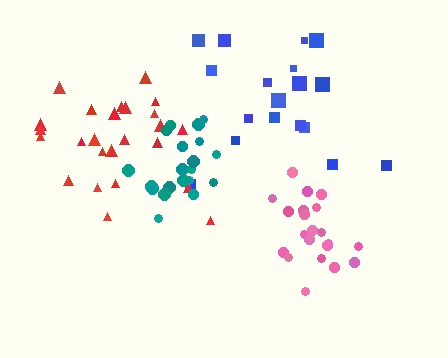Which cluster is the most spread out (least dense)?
Blue.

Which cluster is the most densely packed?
Teal.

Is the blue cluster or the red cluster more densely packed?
Red.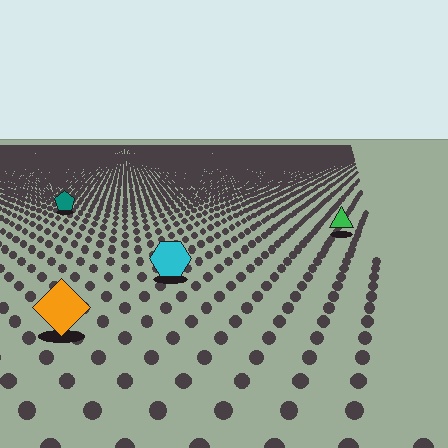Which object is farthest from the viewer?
The teal pentagon is farthest from the viewer. It appears smaller and the ground texture around it is denser.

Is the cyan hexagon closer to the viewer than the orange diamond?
No. The orange diamond is closer — you can tell from the texture gradient: the ground texture is coarser near it.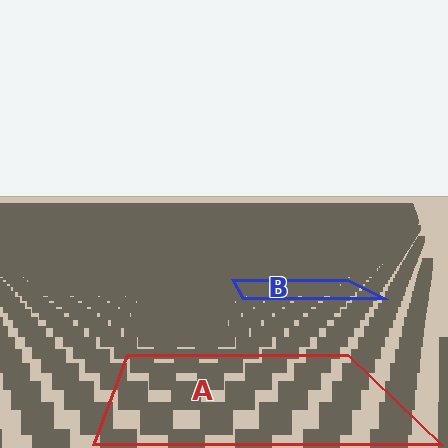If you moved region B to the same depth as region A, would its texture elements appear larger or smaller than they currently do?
They would appear larger. At a closer depth, the same texture elements are projected at a bigger on-screen size.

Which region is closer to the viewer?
Region A is closer. The texture elements there are larger and more spread out.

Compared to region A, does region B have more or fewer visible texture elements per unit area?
Region B has more texture elements per unit area — they are packed more densely because it is farther away.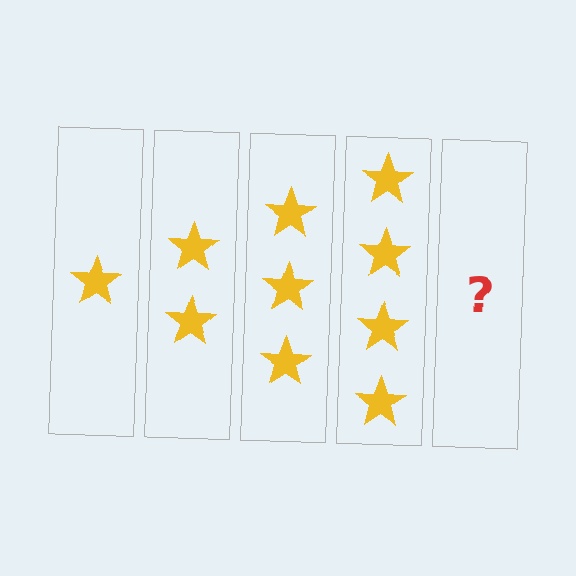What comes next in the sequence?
The next element should be 5 stars.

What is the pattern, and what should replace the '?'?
The pattern is that each step adds one more star. The '?' should be 5 stars.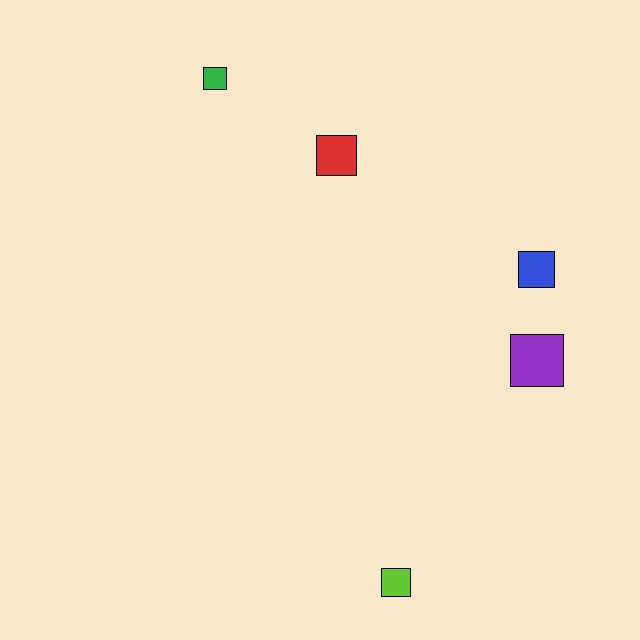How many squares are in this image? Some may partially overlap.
There are 5 squares.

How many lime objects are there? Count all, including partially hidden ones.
There is 1 lime object.